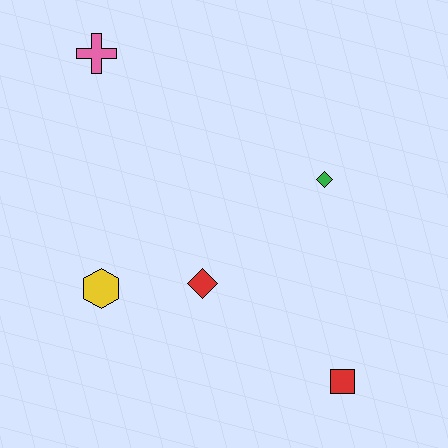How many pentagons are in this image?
There are no pentagons.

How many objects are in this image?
There are 5 objects.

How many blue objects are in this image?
There are no blue objects.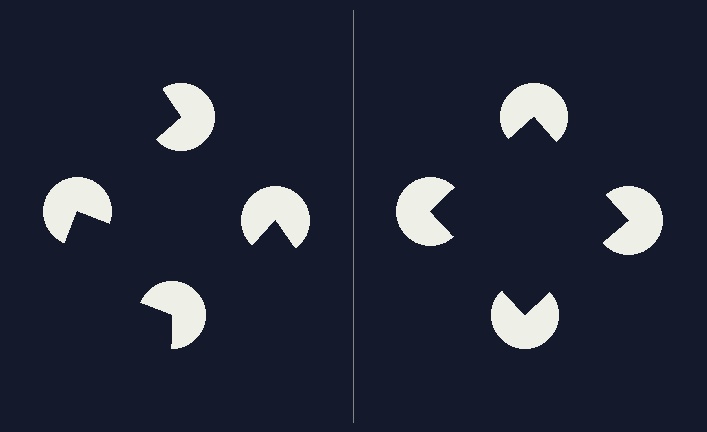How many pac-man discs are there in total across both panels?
8 — 4 on each side.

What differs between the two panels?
The pac-man discs are positioned identically on both sides; only the wedge orientations differ. On the right they align to a square; on the left they are misaligned.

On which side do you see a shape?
An illusory square appears on the right side. On the left side the wedge cuts are rotated, so no coherent shape forms.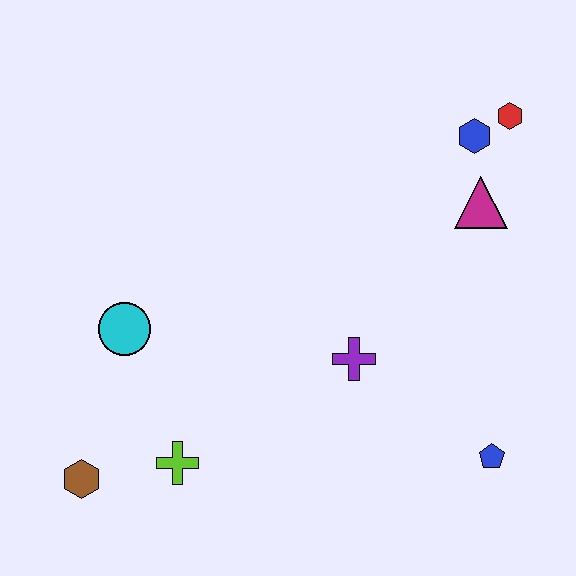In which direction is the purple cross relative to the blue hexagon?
The purple cross is below the blue hexagon.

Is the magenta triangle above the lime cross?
Yes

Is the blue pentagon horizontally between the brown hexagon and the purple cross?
No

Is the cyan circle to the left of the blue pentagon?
Yes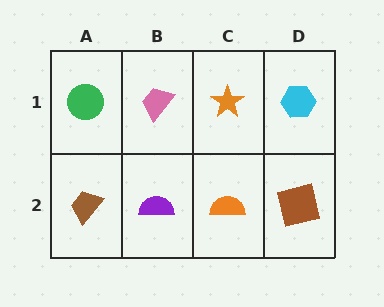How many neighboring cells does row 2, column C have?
3.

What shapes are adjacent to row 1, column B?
A purple semicircle (row 2, column B), a green circle (row 1, column A), an orange star (row 1, column C).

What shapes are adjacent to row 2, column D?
A cyan hexagon (row 1, column D), an orange semicircle (row 2, column C).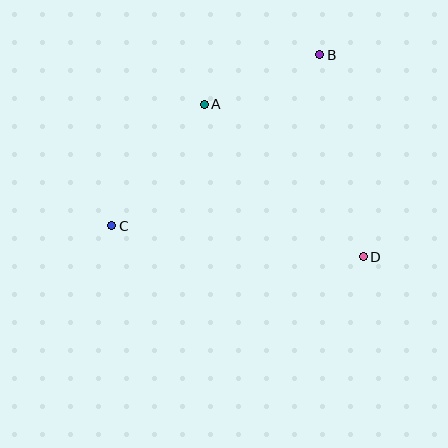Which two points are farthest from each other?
Points B and C are farthest from each other.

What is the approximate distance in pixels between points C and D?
The distance between C and D is approximately 253 pixels.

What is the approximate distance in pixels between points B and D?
The distance between B and D is approximately 207 pixels.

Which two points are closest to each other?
Points A and B are closest to each other.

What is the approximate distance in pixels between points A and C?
The distance between A and C is approximately 153 pixels.